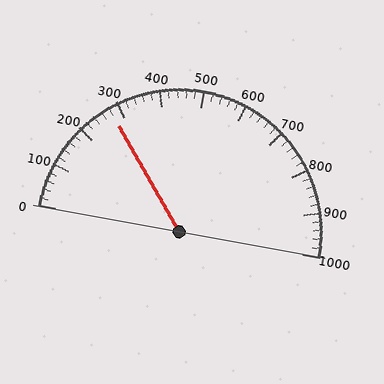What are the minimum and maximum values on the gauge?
The gauge ranges from 0 to 1000.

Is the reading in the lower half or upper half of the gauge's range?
The reading is in the lower half of the range (0 to 1000).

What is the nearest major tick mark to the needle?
The nearest major tick mark is 300.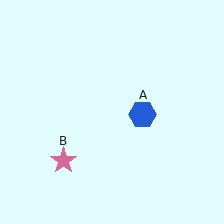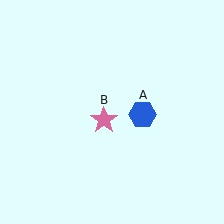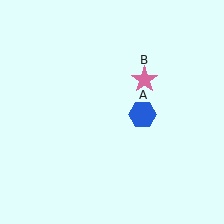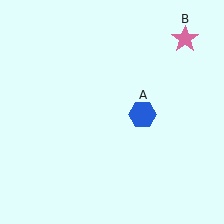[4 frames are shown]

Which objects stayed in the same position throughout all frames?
Blue hexagon (object A) remained stationary.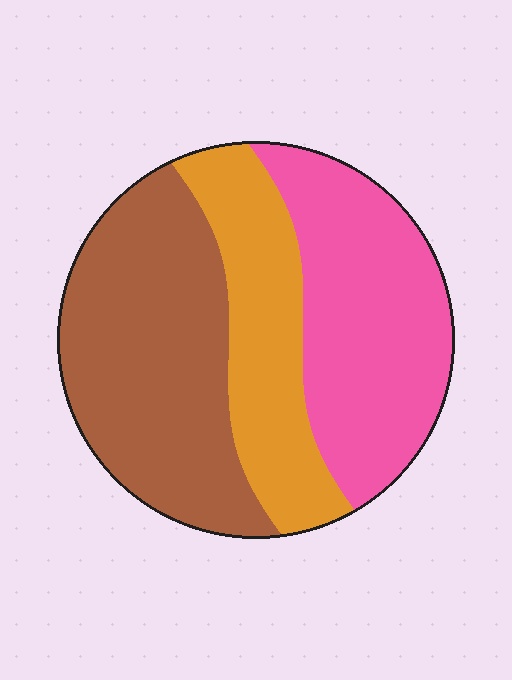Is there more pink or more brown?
Brown.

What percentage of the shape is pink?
Pink covers 35% of the shape.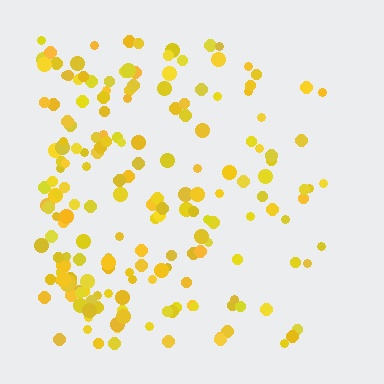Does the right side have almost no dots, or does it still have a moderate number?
Still a moderate number, just noticeably fewer than the left.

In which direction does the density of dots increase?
From right to left, with the left side densest.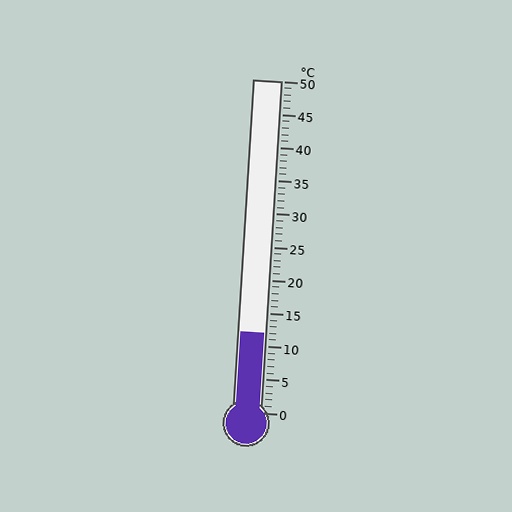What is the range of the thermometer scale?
The thermometer scale ranges from 0°C to 50°C.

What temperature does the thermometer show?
The thermometer shows approximately 12°C.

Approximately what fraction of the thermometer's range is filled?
The thermometer is filled to approximately 25% of its range.